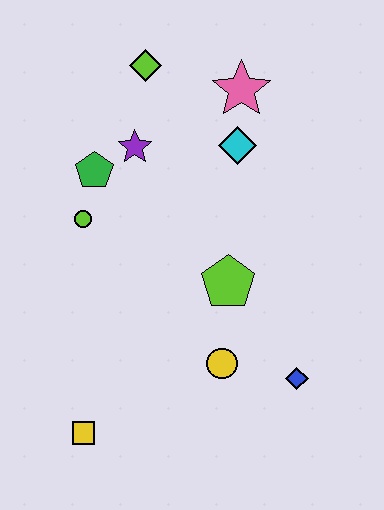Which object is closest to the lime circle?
The green pentagon is closest to the lime circle.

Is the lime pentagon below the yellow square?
No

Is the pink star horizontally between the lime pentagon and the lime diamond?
No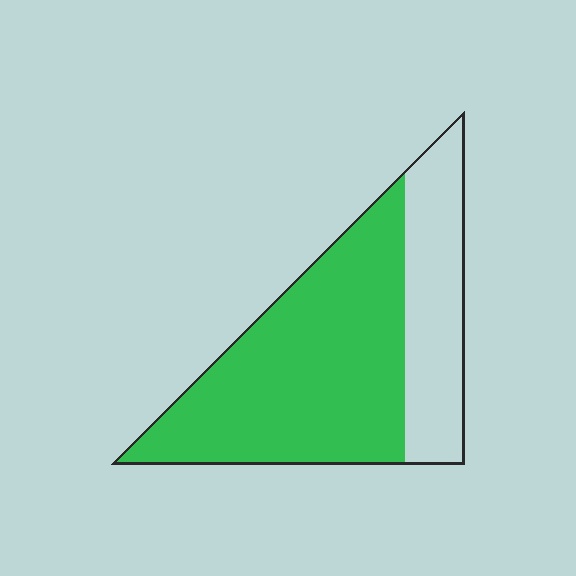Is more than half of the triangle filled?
Yes.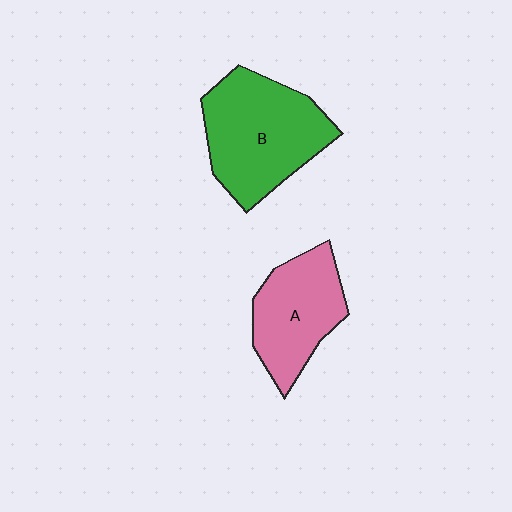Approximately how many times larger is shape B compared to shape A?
Approximately 1.4 times.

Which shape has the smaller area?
Shape A (pink).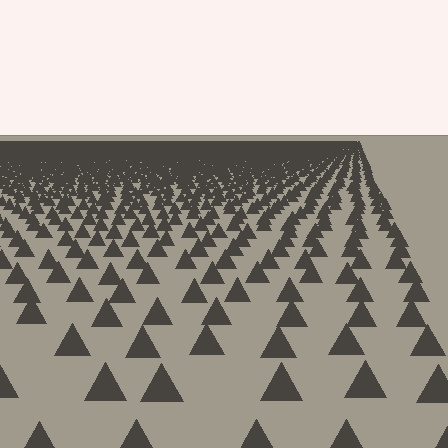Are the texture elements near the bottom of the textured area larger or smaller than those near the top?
Larger. Near the bottom, elements are closer to the viewer and appear at a bigger on-screen size.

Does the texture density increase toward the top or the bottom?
Density increases toward the top.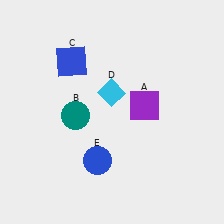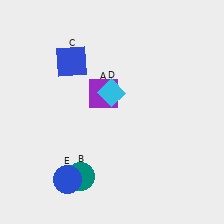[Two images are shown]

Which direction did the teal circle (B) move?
The teal circle (B) moved down.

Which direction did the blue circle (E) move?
The blue circle (E) moved left.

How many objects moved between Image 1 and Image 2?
3 objects moved between the two images.